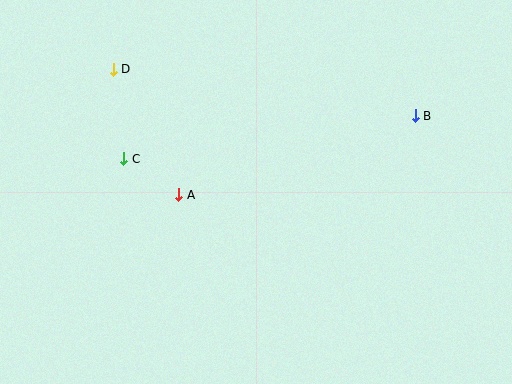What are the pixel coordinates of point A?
Point A is at (178, 195).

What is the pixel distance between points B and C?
The distance between B and C is 295 pixels.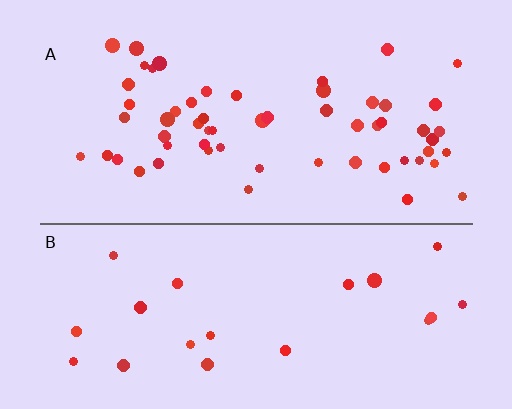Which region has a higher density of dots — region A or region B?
A (the top).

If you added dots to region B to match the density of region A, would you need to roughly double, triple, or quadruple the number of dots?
Approximately triple.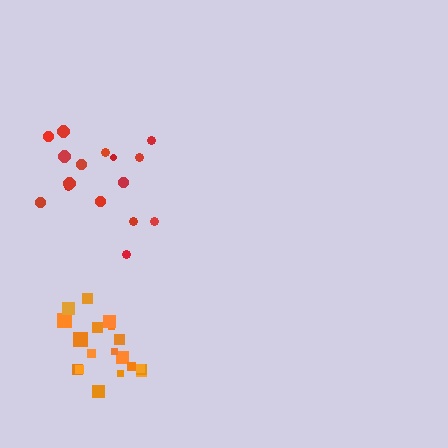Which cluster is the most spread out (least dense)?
Red.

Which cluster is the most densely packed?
Orange.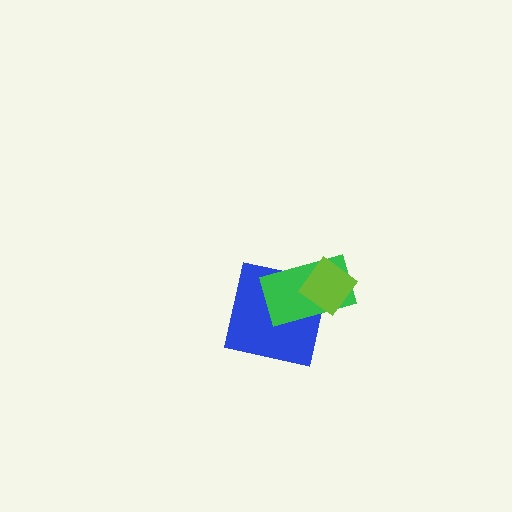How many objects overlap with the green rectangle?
2 objects overlap with the green rectangle.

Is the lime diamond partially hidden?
No, no other shape covers it.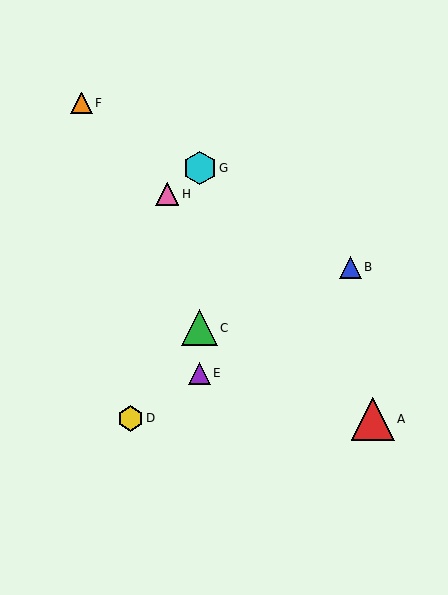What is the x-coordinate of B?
Object B is at x≈350.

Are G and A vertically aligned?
No, G is at x≈200 and A is at x≈373.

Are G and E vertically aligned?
Yes, both are at x≈200.